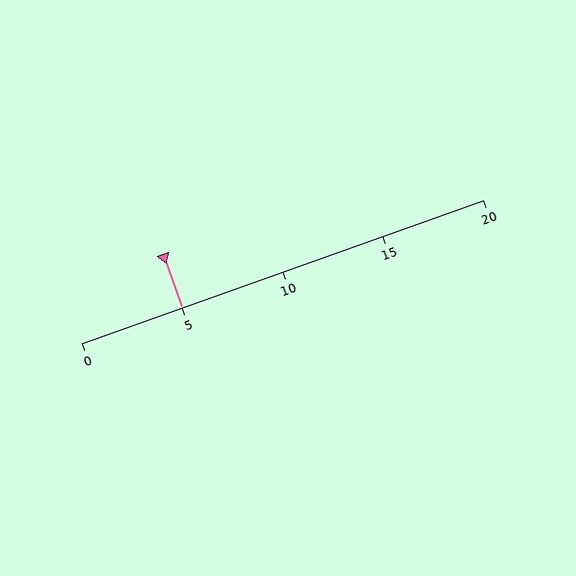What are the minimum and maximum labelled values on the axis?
The axis runs from 0 to 20.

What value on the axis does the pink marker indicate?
The marker indicates approximately 5.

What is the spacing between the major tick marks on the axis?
The major ticks are spaced 5 apart.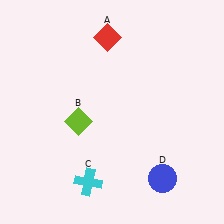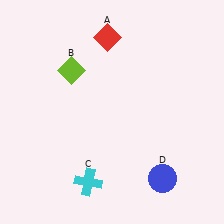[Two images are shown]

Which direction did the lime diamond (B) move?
The lime diamond (B) moved up.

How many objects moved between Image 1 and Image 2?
1 object moved between the two images.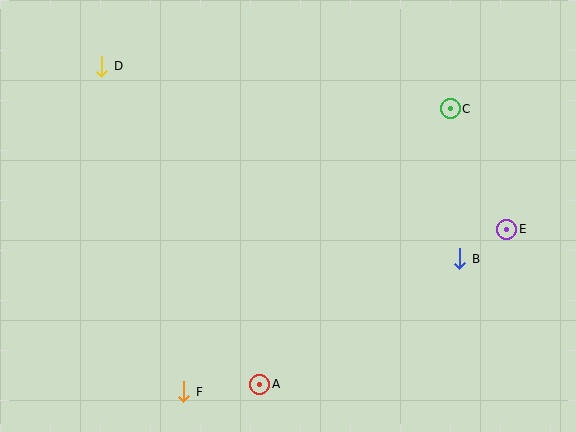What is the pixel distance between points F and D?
The distance between F and D is 336 pixels.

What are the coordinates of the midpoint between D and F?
The midpoint between D and F is at (143, 229).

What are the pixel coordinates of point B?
Point B is at (460, 259).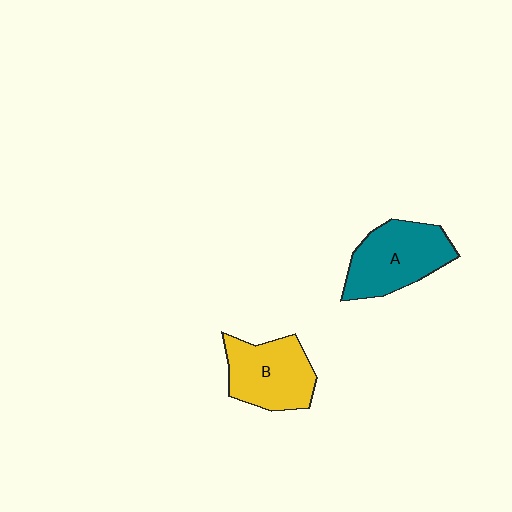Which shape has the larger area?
Shape A (teal).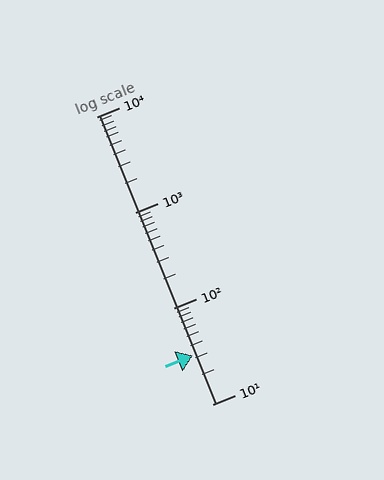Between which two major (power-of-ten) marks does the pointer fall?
The pointer is between 10 and 100.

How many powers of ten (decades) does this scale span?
The scale spans 3 decades, from 10 to 10000.